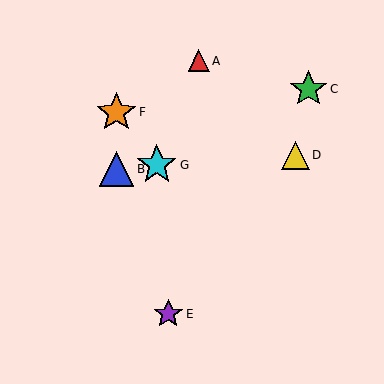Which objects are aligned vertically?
Objects B, F are aligned vertically.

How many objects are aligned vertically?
2 objects (B, F) are aligned vertically.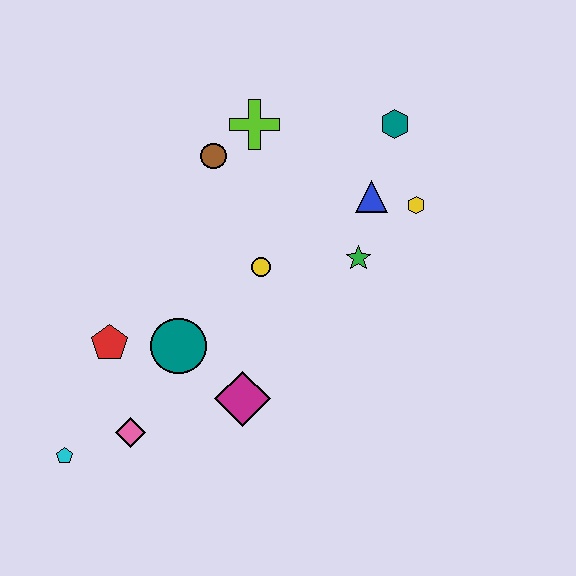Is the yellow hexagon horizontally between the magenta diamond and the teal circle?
No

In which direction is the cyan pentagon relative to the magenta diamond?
The cyan pentagon is to the left of the magenta diamond.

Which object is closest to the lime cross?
The brown circle is closest to the lime cross.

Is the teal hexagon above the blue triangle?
Yes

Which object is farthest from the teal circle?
The teal hexagon is farthest from the teal circle.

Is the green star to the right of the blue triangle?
No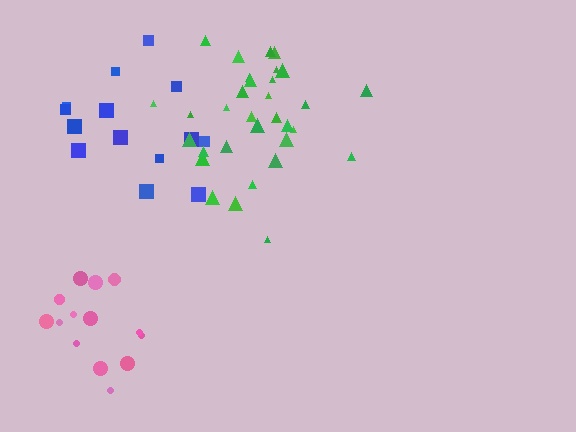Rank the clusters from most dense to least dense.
pink, green, blue.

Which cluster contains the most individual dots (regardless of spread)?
Green (33).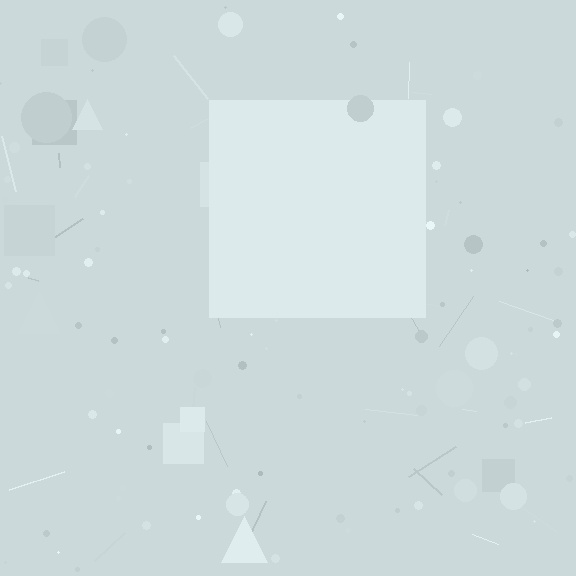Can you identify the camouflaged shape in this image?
The camouflaged shape is a square.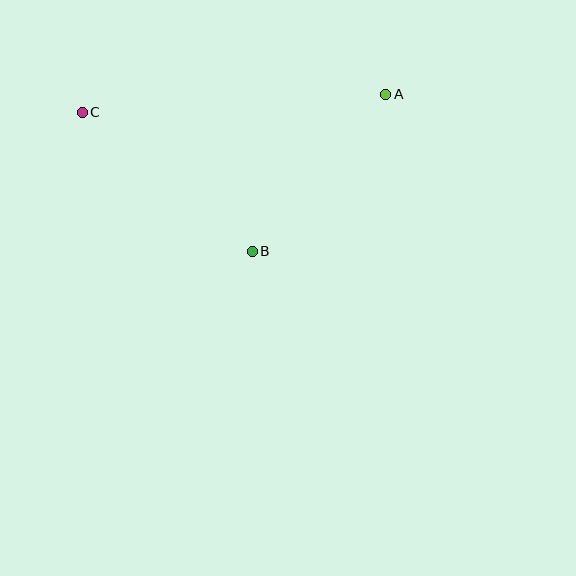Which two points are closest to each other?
Points A and B are closest to each other.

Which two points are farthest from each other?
Points A and C are farthest from each other.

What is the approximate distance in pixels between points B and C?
The distance between B and C is approximately 220 pixels.